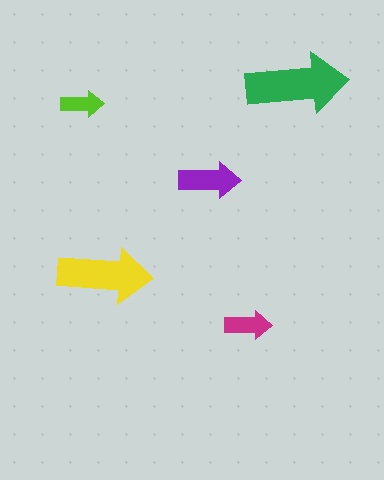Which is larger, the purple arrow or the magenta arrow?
The purple one.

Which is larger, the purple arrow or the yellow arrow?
The yellow one.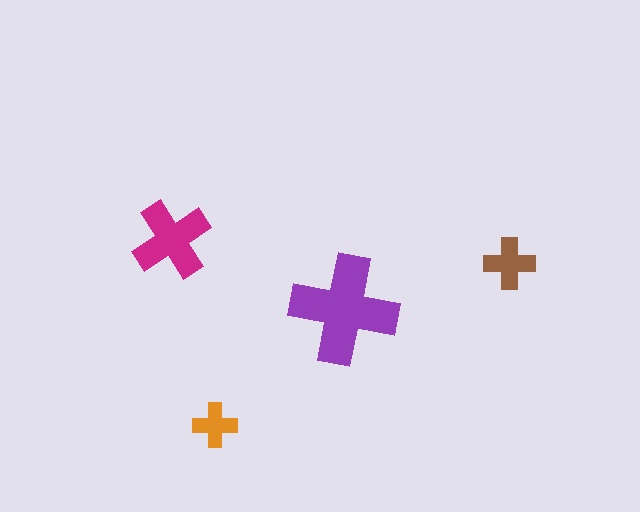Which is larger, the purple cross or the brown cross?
The purple one.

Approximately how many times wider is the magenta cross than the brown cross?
About 1.5 times wider.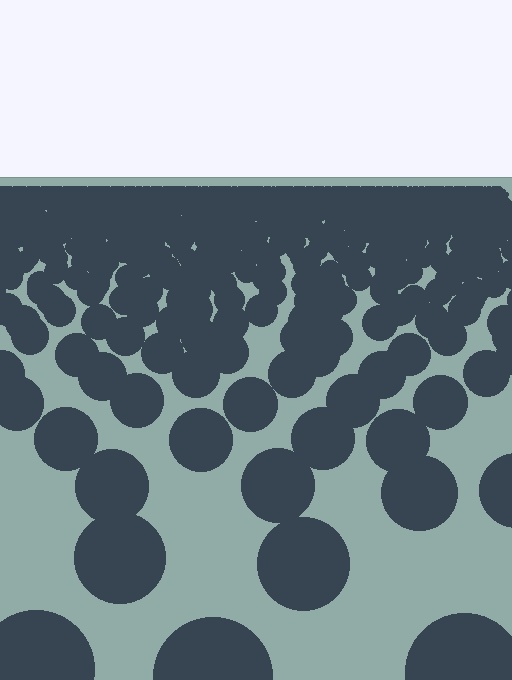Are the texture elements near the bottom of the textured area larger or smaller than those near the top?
Larger. Near the bottom, elements are closer to the viewer and appear at a bigger on-screen size.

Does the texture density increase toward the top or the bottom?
Density increases toward the top.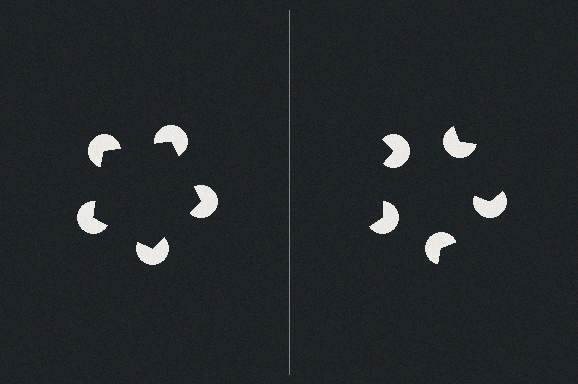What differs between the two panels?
The pac-man discs are positioned identically on both sides; only the wedge orientations differ. On the left they align to a pentagon; on the right they are misaligned.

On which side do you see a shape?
An illusory pentagon appears on the left side. On the right side the wedge cuts are rotated, so no coherent shape forms.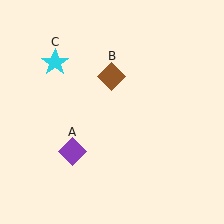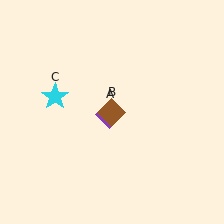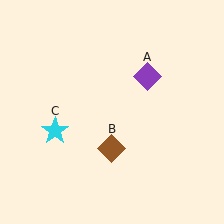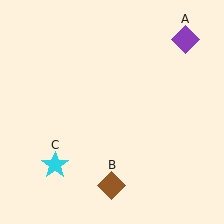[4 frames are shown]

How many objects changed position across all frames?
3 objects changed position: purple diamond (object A), brown diamond (object B), cyan star (object C).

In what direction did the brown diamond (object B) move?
The brown diamond (object B) moved down.